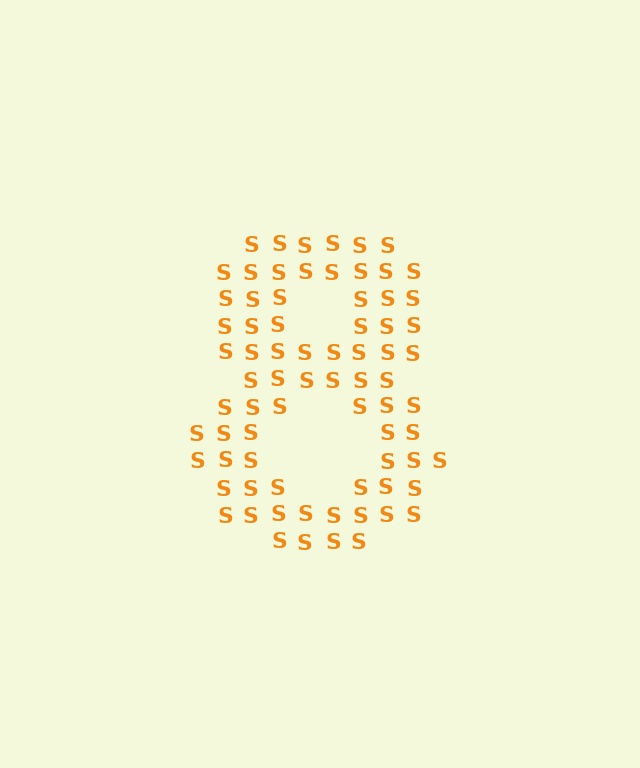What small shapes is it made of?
It is made of small letter S's.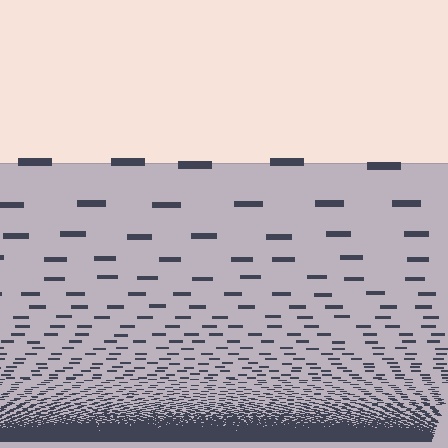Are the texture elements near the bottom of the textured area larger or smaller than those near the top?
Smaller. The gradient is inverted — elements near the bottom are smaller and denser.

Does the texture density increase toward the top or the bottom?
Density increases toward the bottom.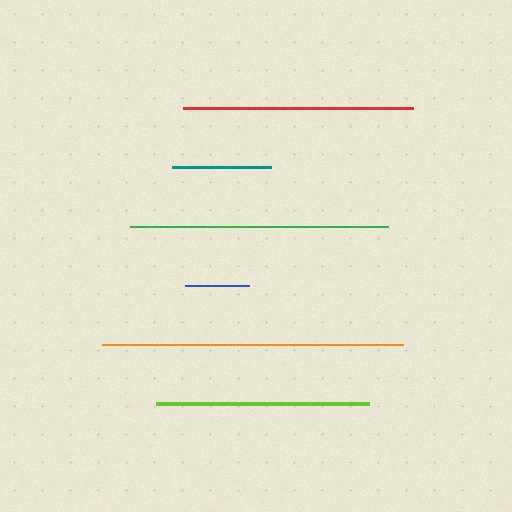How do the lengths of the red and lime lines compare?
The red and lime lines are approximately the same length.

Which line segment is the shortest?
The blue line is the shortest at approximately 65 pixels.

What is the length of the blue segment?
The blue segment is approximately 65 pixels long.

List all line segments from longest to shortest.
From longest to shortest: orange, green, red, lime, teal, blue.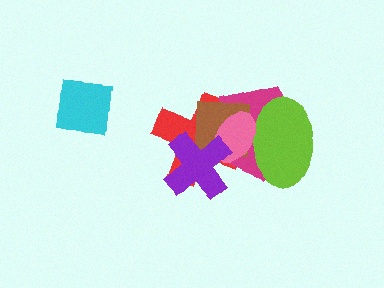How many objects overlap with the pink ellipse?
5 objects overlap with the pink ellipse.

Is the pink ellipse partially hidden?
Yes, it is partially covered by another shape.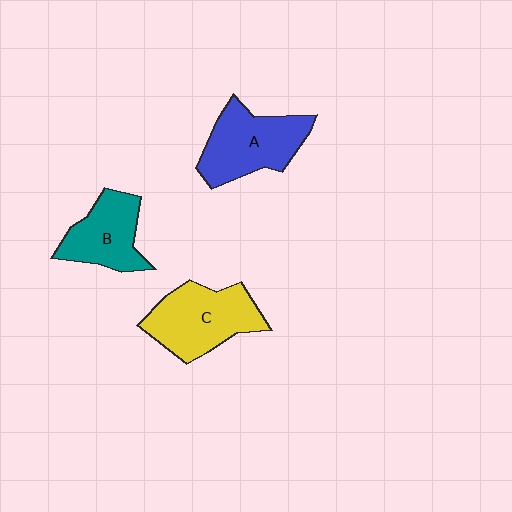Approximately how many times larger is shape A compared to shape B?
Approximately 1.2 times.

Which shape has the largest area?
Shape C (yellow).